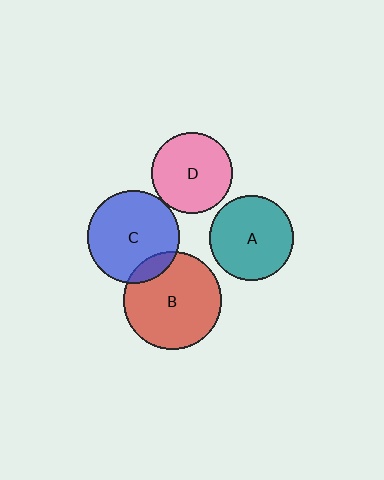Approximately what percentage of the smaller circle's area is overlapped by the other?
Approximately 5%.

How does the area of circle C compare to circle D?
Approximately 1.3 times.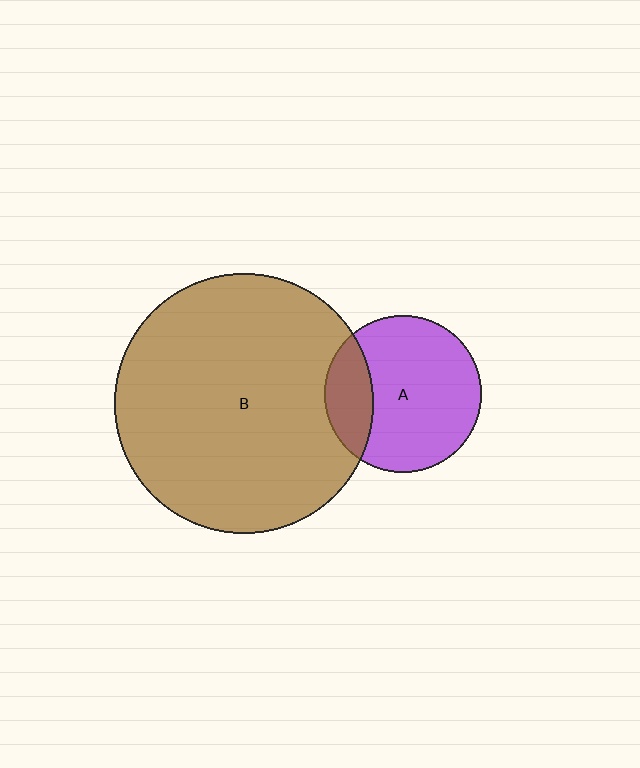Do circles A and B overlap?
Yes.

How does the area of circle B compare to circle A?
Approximately 2.7 times.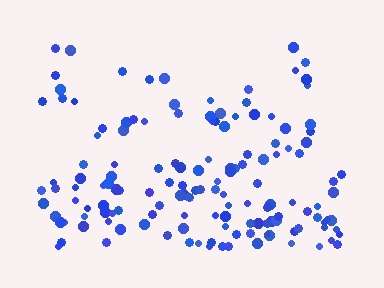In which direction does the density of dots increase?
From top to bottom, with the bottom side densest.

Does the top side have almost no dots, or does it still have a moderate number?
Still a moderate number, just noticeably fewer than the bottom.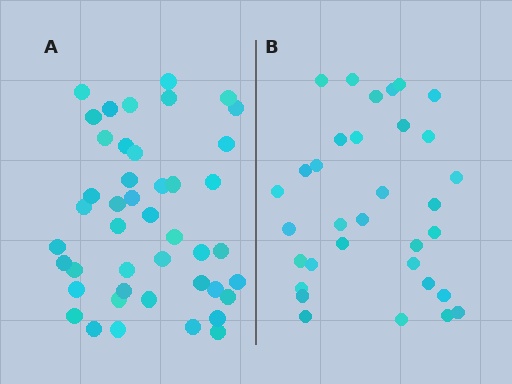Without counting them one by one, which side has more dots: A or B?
Region A (the left region) has more dots.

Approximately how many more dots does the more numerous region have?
Region A has roughly 12 or so more dots than region B.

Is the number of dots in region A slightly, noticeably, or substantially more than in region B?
Region A has noticeably more, but not dramatically so. The ratio is roughly 1.3 to 1.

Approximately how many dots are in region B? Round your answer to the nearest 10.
About 30 dots. (The exact count is 33, which rounds to 30.)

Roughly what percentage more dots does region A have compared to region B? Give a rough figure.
About 35% more.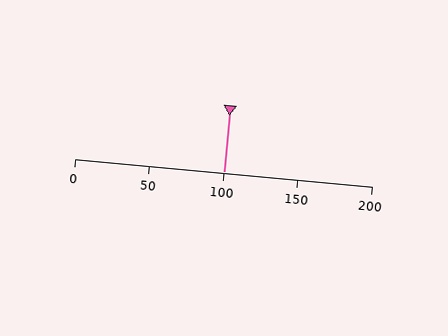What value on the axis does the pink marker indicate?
The marker indicates approximately 100.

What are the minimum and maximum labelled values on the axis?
The axis runs from 0 to 200.